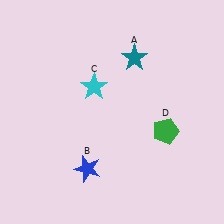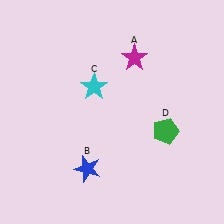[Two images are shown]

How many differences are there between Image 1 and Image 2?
There is 1 difference between the two images.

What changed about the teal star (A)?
In Image 1, A is teal. In Image 2, it changed to magenta.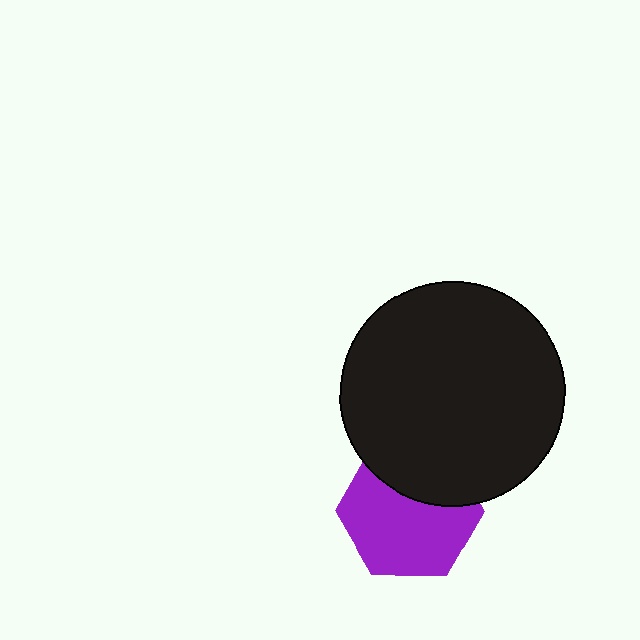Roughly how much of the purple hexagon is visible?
Most of it is visible (roughly 67%).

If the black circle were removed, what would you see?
You would see the complete purple hexagon.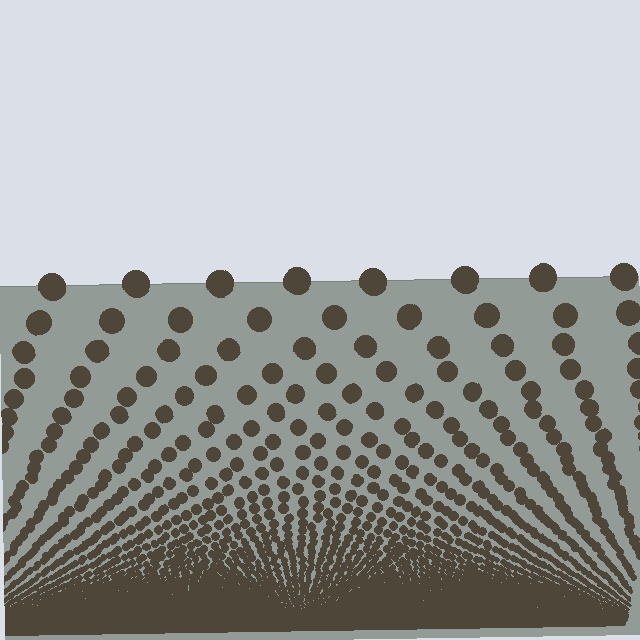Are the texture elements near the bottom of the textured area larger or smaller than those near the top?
Smaller. The gradient is inverted — elements near the bottom are smaller and denser.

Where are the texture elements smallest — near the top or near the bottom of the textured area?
Near the bottom.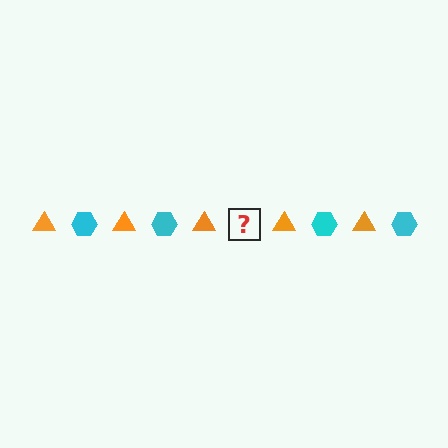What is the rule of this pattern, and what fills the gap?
The rule is that the pattern alternates between orange triangle and cyan hexagon. The gap should be filled with a cyan hexagon.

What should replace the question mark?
The question mark should be replaced with a cyan hexagon.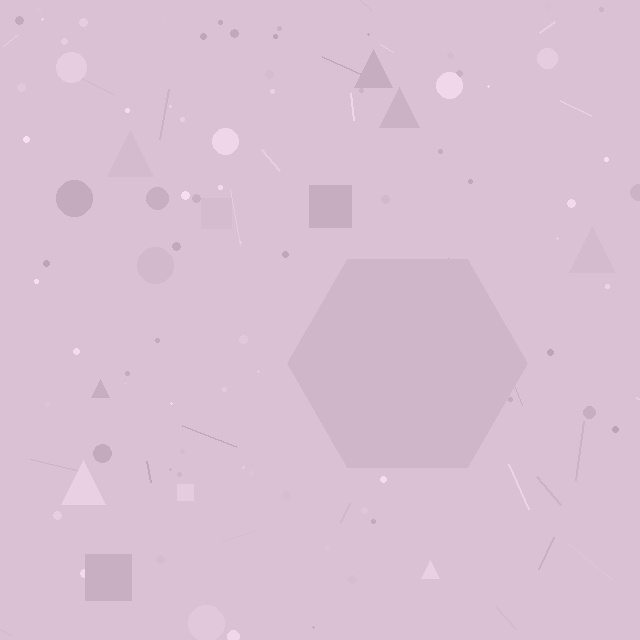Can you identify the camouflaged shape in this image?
The camouflaged shape is a hexagon.